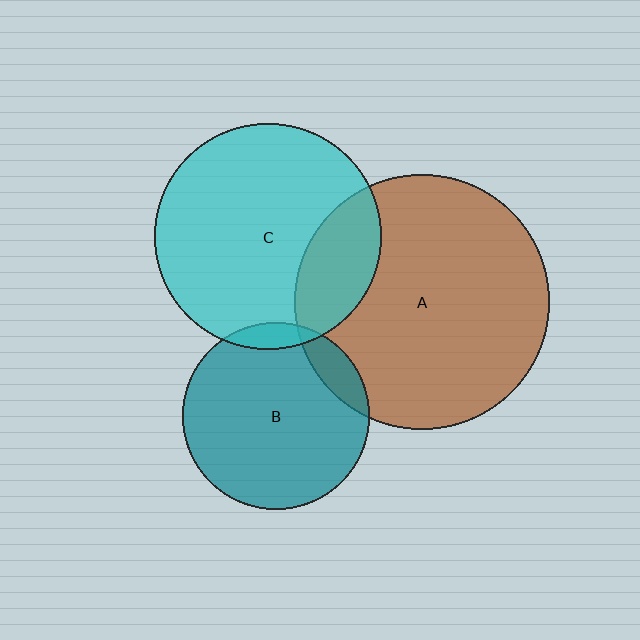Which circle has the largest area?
Circle A (brown).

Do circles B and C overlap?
Yes.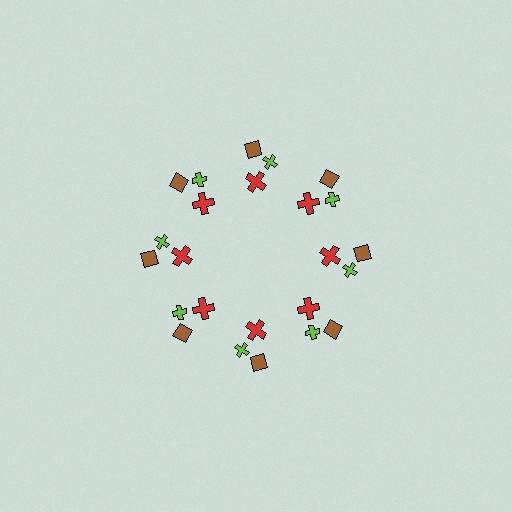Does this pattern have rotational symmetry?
Yes, this pattern has 8-fold rotational symmetry. It looks the same after rotating 45 degrees around the center.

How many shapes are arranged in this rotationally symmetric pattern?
There are 24 shapes, arranged in 8 groups of 3.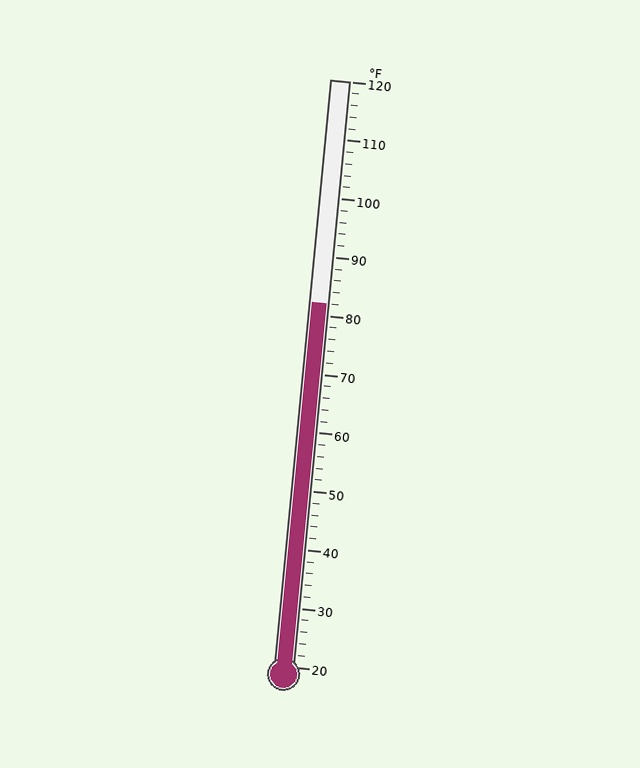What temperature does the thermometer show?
The thermometer shows approximately 82°F.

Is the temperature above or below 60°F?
The temperature is above 60°F.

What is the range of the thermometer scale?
The thermometer scale ranges from 20°F to 120°F.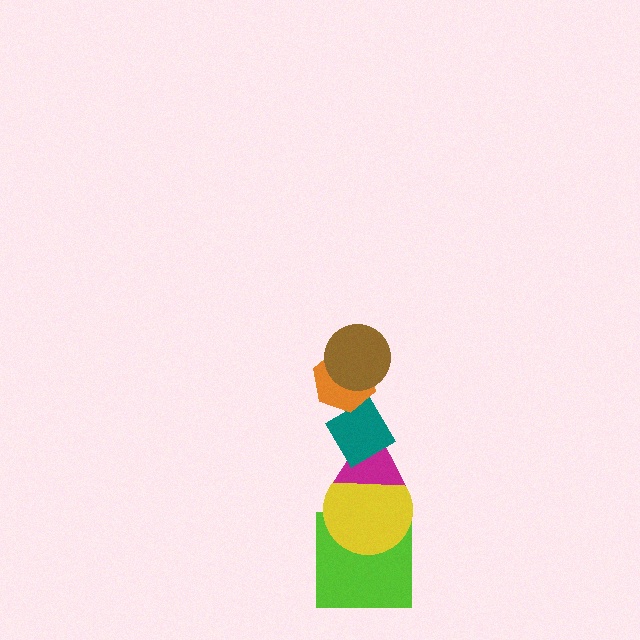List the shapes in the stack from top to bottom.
From top to bottom: the brown circle, the orange hexagon, the teal diamond, the magenta triangle, the yellow circle, the lime square.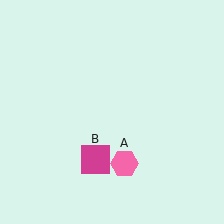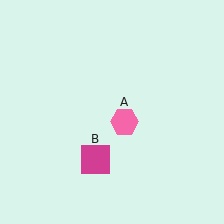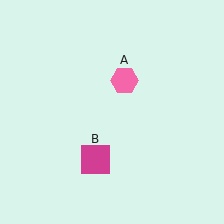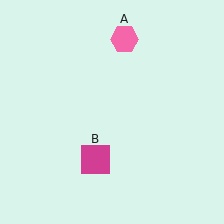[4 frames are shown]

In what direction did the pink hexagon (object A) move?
The pink hexagon (object A) moved up.